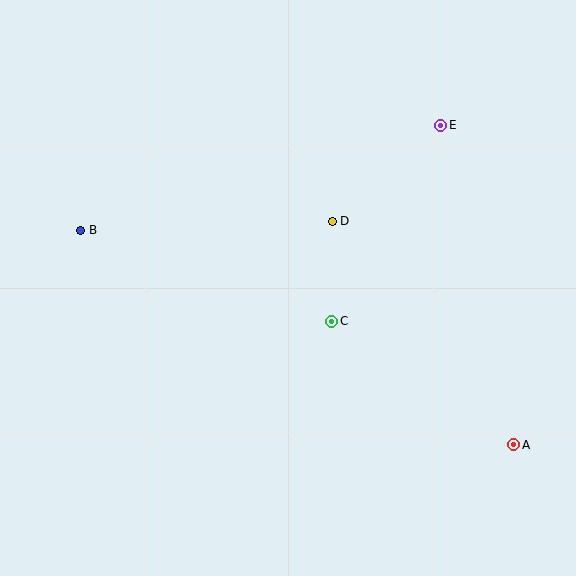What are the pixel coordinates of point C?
Point C is at (332, 321).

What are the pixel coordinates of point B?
Point B is at (81, 230).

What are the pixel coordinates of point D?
Point D is at (332, 221).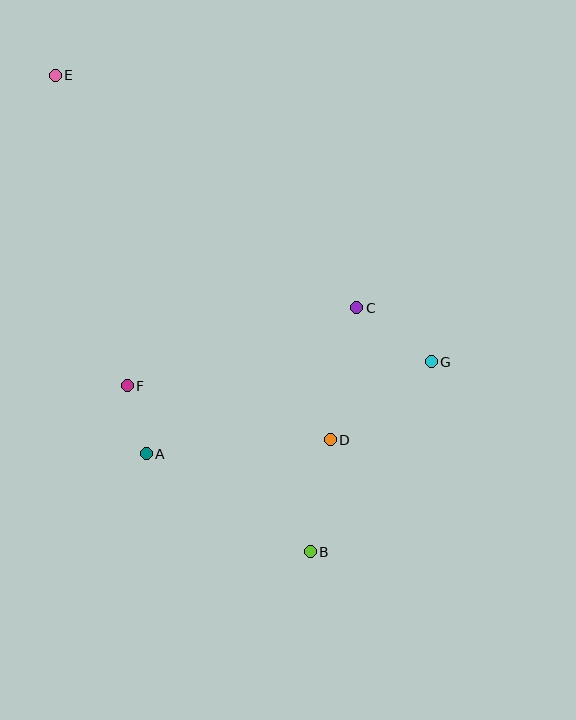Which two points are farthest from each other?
Points B and E are farthest from each other.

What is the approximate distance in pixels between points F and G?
The distance between F and G is approximately 305 pixels.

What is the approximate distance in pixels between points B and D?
The distance between B and D is approximately 114 pixels.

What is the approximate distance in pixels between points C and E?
The distance between C and E is approximately 381 pixels.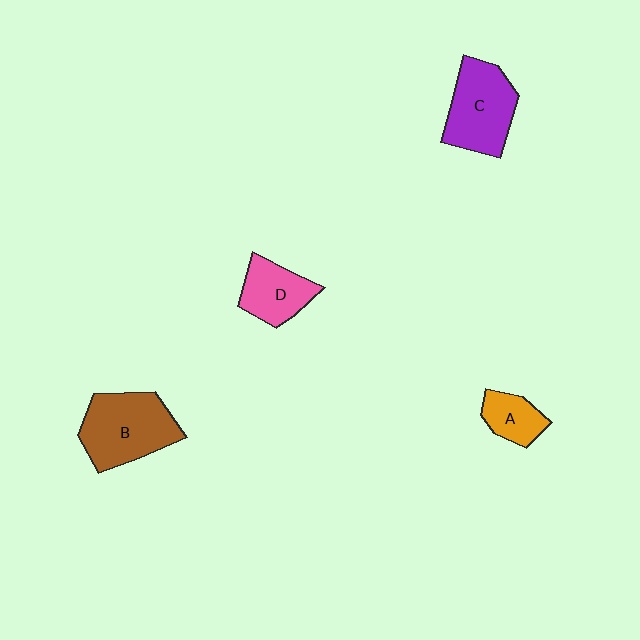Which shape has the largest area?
Shape B (brown).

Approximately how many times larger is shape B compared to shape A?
Approximately 2.3 times.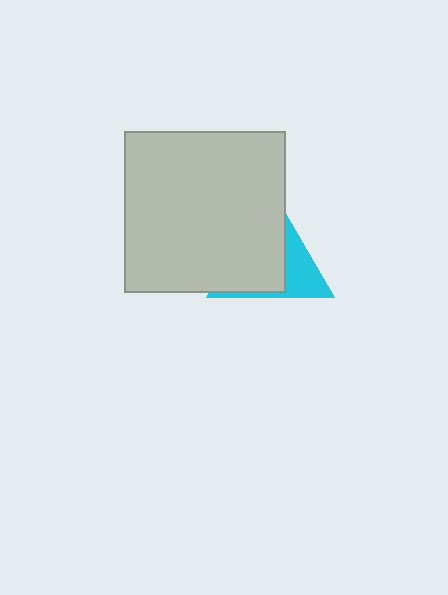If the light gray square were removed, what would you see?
You would see the complete cyan triangle.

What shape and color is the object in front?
The object in front is a light gray square.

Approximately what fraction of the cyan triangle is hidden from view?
Roughly 66% of the cyan triangle is hidden behind the light gray square.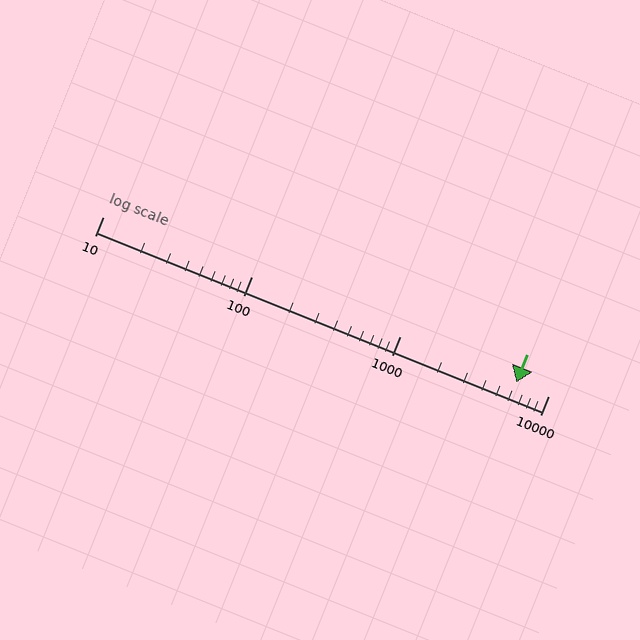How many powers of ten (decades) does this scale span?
The scale spans 3 decades, from 10 to 10000.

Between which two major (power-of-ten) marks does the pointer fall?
The pointer is between 1000 and 10000.